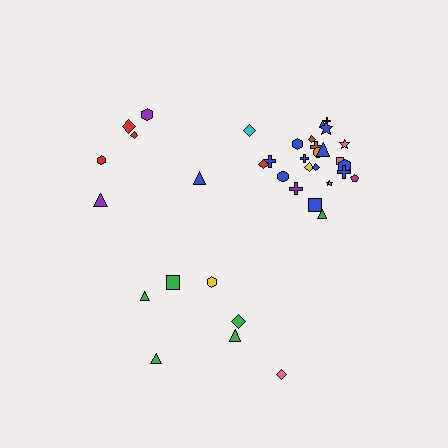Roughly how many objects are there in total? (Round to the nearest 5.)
Roughly 35 objects in total.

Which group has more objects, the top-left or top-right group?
The top-right group.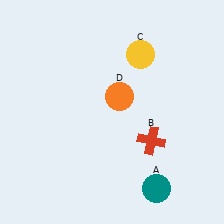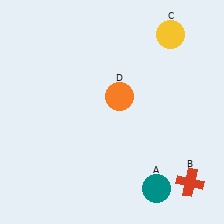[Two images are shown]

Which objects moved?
The objects that moved are: the red cross (B), the yellow circle (C).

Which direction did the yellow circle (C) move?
The yellow circle (C) moved right.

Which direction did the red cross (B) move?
The red cross (B) moved down.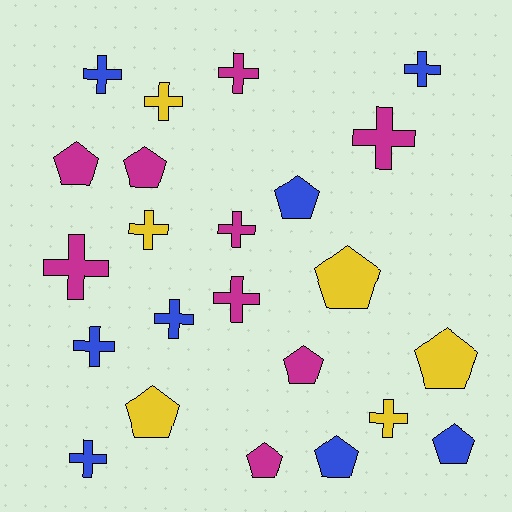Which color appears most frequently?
Magenta, with 9 objects.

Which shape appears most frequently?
Cross, with 13 objects.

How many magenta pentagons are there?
There are 4 magenta pentagons.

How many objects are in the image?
There are 23 objects.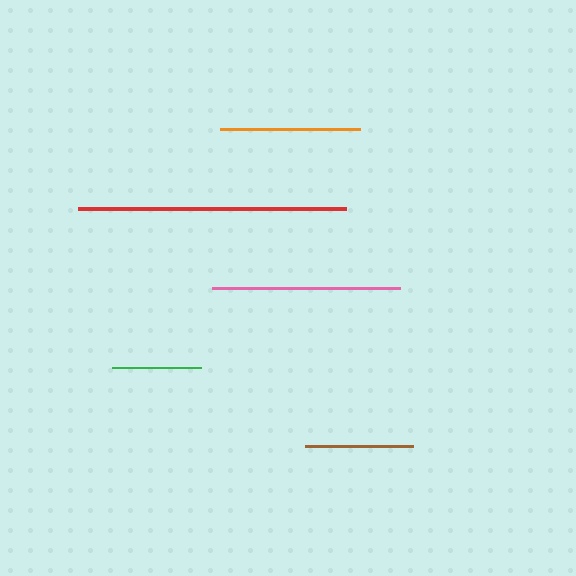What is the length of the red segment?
The red segment is approximately 268 pixels long.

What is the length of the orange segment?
The orange segment is approximately 140 pixels long.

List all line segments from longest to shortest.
From longest to shortest: red, pink, orange, brown, green.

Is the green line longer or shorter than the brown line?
The brown line is longer than the green line.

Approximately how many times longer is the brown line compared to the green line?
The brown line is approximately 1.2 times the length of the green line.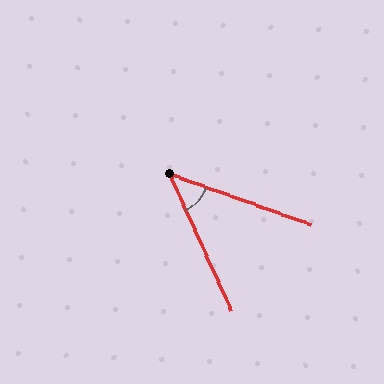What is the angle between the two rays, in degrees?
Approximately 46 degrees.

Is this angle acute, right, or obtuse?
It is acute.